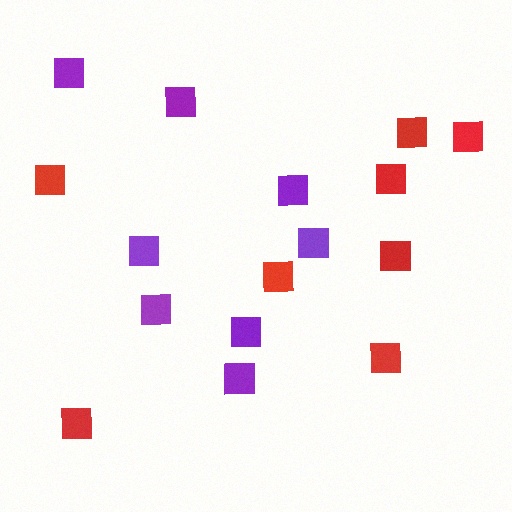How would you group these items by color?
There are 2 groups: one group of red squares (8) and one group of purple squares (8).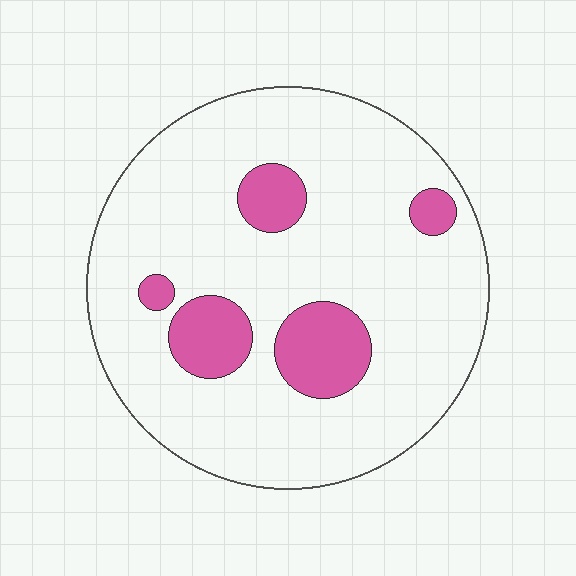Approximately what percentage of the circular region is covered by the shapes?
Approximately 15%.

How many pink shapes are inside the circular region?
5.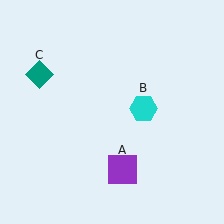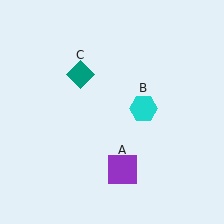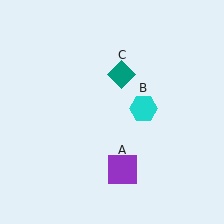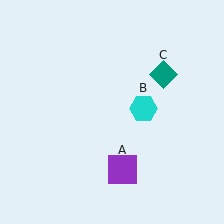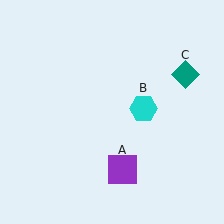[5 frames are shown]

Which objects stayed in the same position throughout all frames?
Purple square (object A) and cyan hexagon (object B) remained stationary.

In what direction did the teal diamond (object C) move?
The teal diamond (object C) moved right.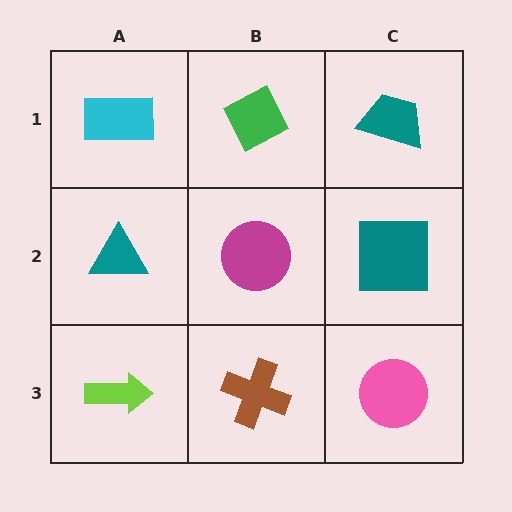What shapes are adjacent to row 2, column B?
A green diamond (row 1, column B), a brown cross (row 3, column B), a teal triangle (row 2, column A), a teal square (row 2, column C).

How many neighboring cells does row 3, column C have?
2.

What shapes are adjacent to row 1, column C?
A teal square (row 2, column C), a green diamond (row 1, column B).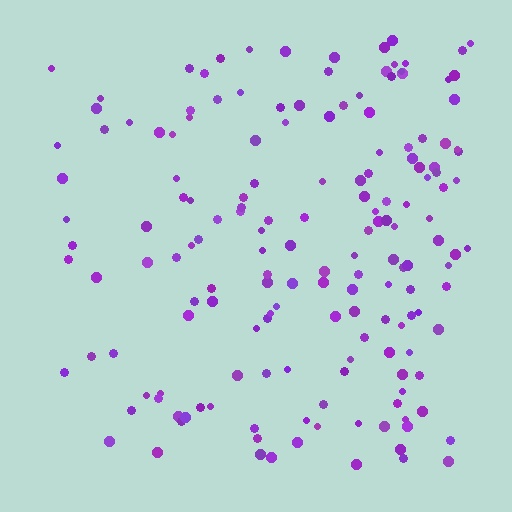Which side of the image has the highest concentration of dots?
The right.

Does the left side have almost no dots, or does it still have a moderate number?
Still a moderate number, just noticeably fewer than the right.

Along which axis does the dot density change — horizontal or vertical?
Horizontal.